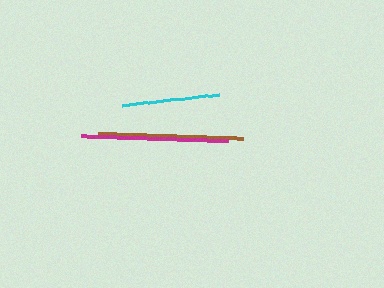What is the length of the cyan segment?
The cyan segment is approximately 96 pixels long.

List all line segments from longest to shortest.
From longest to shortest: magenta, brown, cyan.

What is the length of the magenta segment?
The magenta segment is approximately 147 pixels long.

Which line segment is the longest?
The magenta line is the longest at approximately 147 pixels.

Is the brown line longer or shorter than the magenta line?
The magenta line is longer than the brown line.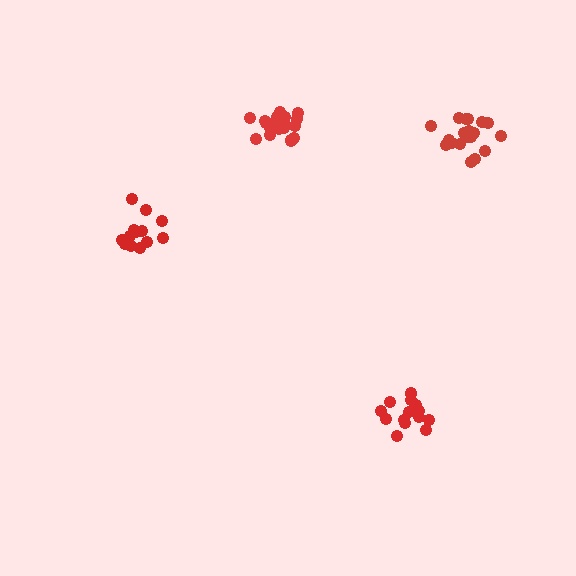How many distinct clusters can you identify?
There are 4 distinct clusters.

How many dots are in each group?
Group 1: 14 dots, Group 2: 20 dots, Group 3: 14 dots, Group 4: 19 dots (67 total).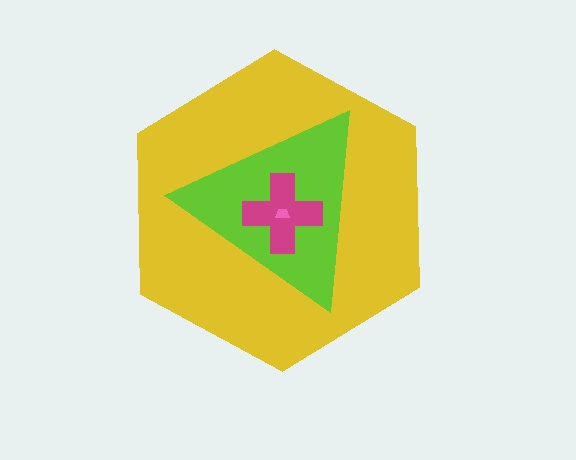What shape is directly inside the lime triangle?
The magenta cross.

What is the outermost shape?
The yellow hexagon.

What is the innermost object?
The pink trapezoid.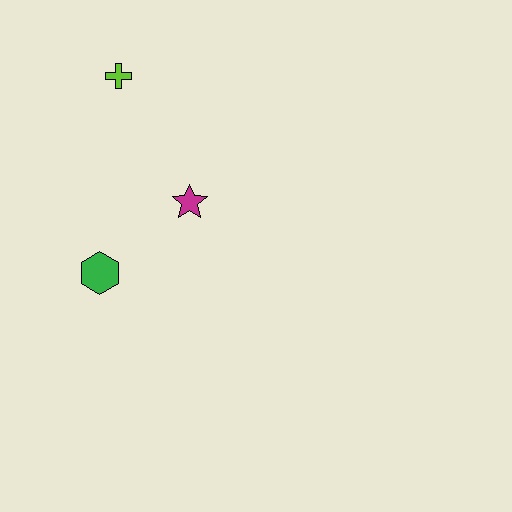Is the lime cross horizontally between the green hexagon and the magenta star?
Yes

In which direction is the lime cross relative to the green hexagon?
The lime cross is above the green hexagon.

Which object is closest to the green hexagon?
The magenta star is closest to the green hexagon.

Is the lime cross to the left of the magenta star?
Yes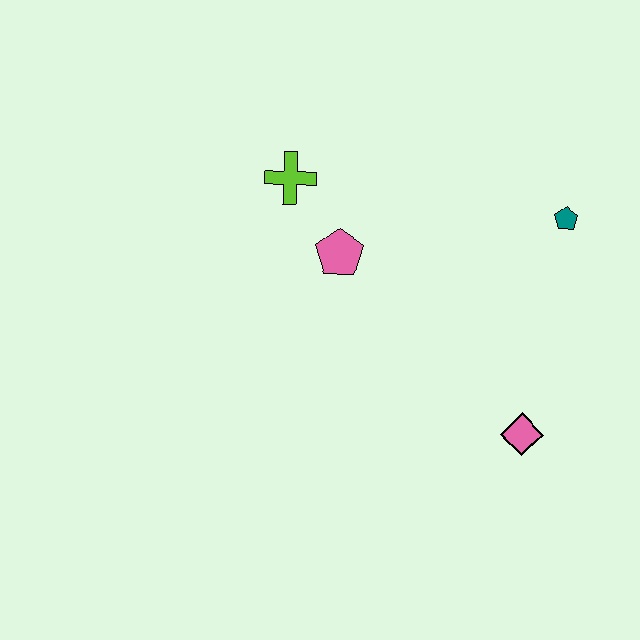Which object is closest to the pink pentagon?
The lime cross is closest to the pink pentagon.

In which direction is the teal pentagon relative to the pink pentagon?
The teal pentagon is to the right of the pink pentagon.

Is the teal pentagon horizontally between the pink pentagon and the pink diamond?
No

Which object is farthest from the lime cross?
The pink diamond is farthest from the lime cross.